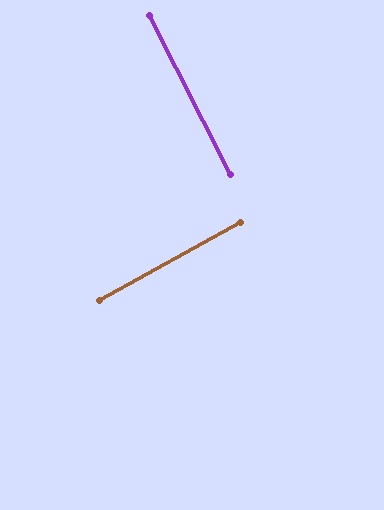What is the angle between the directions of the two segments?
Approximately 88 degrees.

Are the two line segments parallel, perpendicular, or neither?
Perpendicular — they meet at approximately 88°.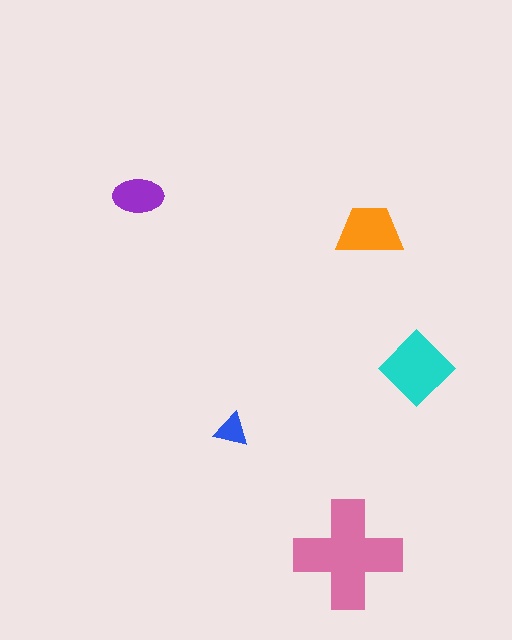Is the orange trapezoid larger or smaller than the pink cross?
Smaller.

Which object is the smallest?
The blue triangle.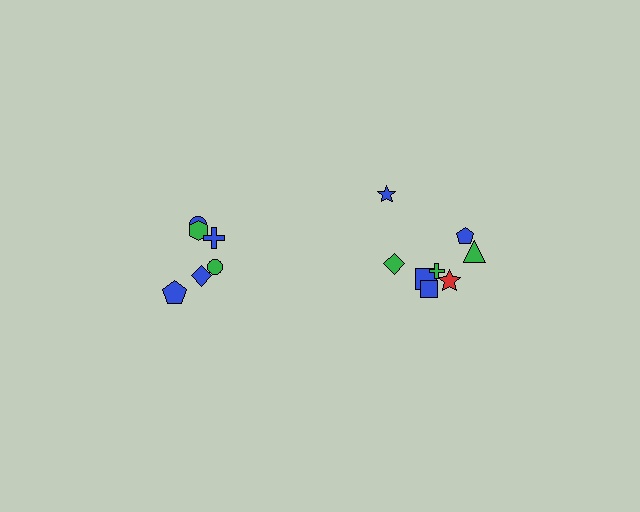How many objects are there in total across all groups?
There are 14 objects.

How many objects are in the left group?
There are 6 objects.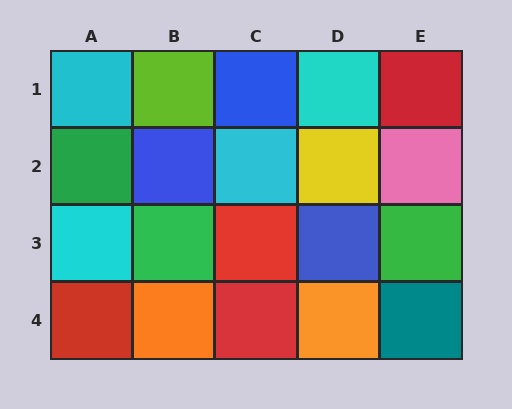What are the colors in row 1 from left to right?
Cyan, lime, blue, cyan, red.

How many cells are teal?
1 cell is teal.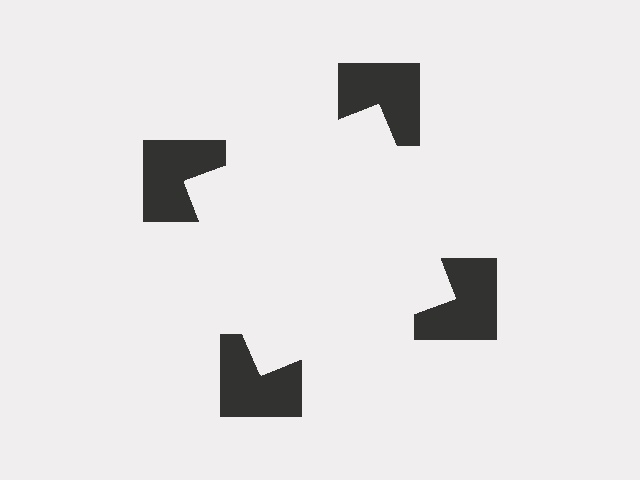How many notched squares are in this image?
There are 4 — one at each vertex of the illusory square.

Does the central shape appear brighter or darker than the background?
It typically appears slightly brighter than the background, even though no actual brightness change is drawn.